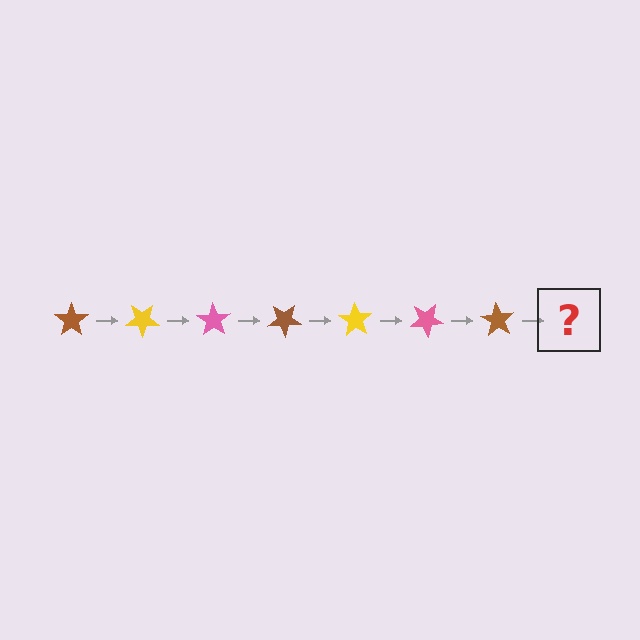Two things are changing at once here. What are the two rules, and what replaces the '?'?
The two rules are that it rotates 35 degrees each step and the color cycles through brown, yellow, and pink. The '?' should be a yellow star, rotated 245 degrees from the start.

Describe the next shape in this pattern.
It should be a yellow star, rotated 245 degrees from the start.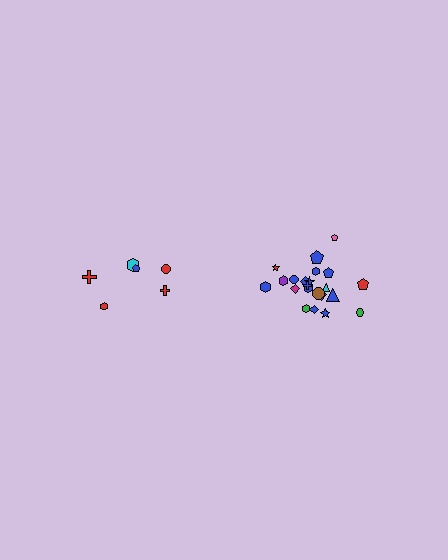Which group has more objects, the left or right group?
The right group.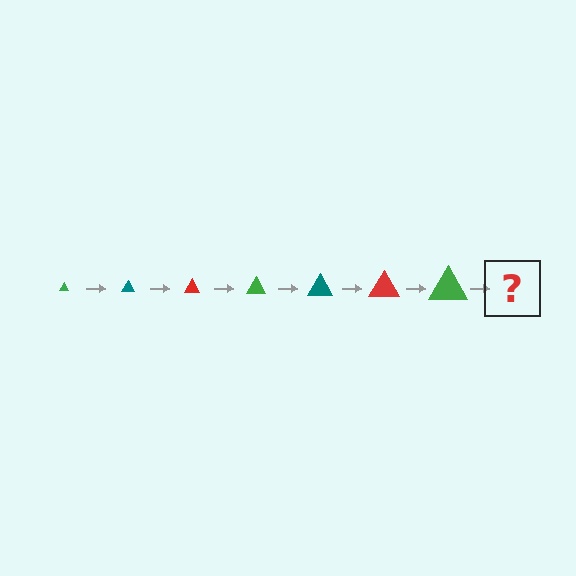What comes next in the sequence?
The next element should be a teal triangle, larger than the previous one.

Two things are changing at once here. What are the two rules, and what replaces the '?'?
The two rules are that the triangle grows larger each step and the color cycles through green, teal, and red. The '?' should be a teal triangle, larger than the previous one.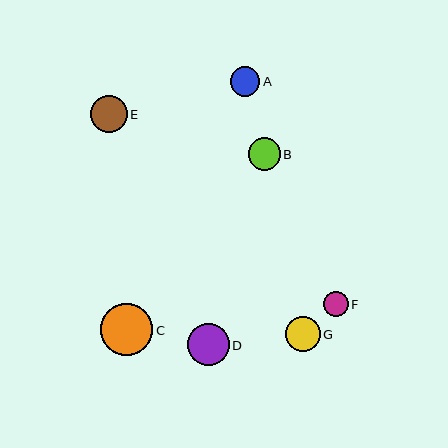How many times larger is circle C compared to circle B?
Circle C is approximately 1.6 times the size of circle B.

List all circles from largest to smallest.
From largest to smallest: C, D, E, G, B, A, F.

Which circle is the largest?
Circle C is the largest with a size of approximately 52 pixels.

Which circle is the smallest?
Circle F is the smallest with a size of approximately 24 pixels.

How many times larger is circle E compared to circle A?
Circle E is approximately 1.3 times the size of circle A.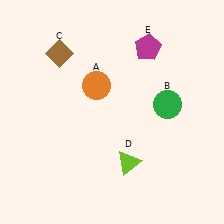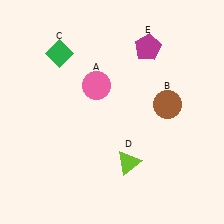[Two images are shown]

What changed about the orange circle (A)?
In Image 1, A is orange. In Image 2, it changed to pink.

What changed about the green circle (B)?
In Image 1, B is green. In Image 2, it changed to brown.